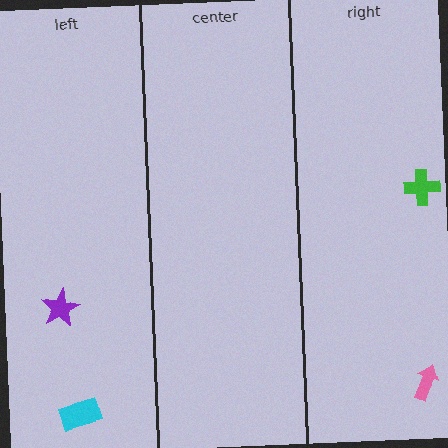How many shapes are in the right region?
2.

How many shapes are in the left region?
2.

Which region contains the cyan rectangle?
The left region.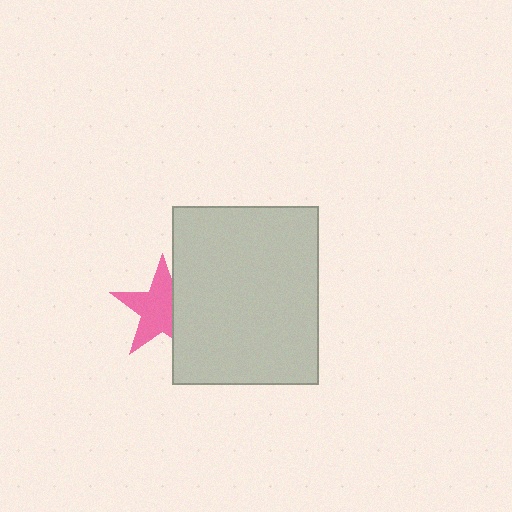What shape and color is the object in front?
The object in front is a light gray rectangle.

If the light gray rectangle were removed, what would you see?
You would see the complete pink star.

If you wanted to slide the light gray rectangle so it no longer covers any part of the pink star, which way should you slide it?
Slide it right — that is the most direct way to separate the two shapes.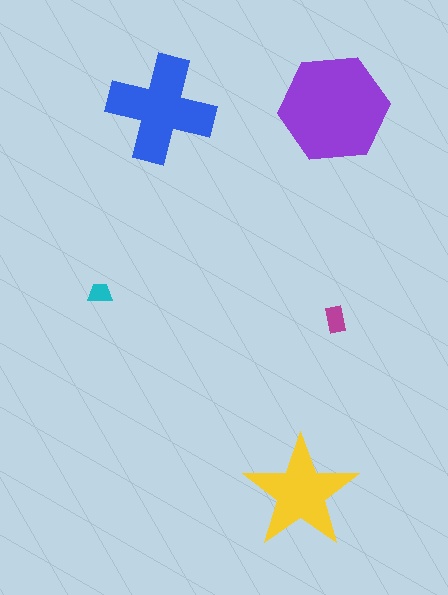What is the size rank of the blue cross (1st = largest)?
2nd.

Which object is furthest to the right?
The magenta rectangle is rightmost.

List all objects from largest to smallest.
The purple hexagon, the blue cross, the yellow star, the magenta rectangle, the cyan trapezoid.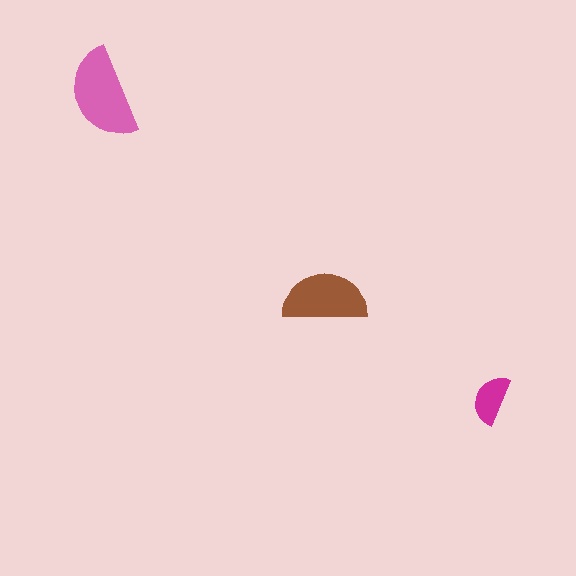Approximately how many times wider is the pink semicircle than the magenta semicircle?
About 2 times wider.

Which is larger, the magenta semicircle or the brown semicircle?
The brown one.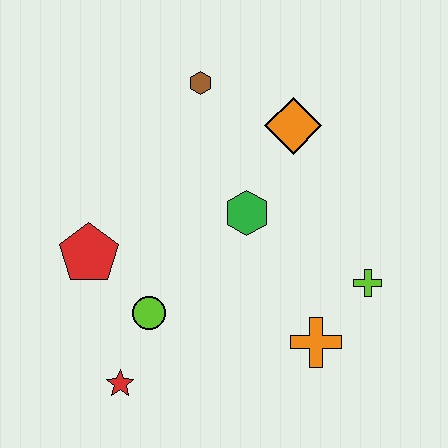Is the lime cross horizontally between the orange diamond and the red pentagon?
No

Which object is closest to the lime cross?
The orange cross is closest to the lime cross.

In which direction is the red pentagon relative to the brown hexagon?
The red pentagon is below the brown hexagon.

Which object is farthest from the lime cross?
The red pentagon is farthest from the lime cross.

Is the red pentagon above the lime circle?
Yes